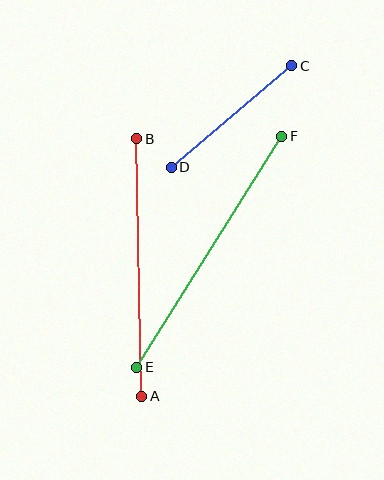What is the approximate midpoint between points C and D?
The midpoint is at approximately (231, 117) pixels.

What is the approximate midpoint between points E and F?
The midpoint is at approximately (209, 252) pixels.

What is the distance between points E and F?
The distance is approximately 273 pixels.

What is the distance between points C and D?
The distance is approximately 158 pixels.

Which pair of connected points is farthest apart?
Points E and F are farthest apart.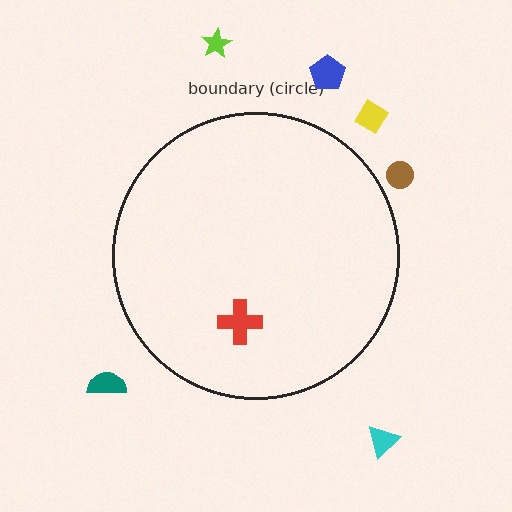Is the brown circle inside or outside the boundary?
Outside.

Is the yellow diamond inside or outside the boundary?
Outside.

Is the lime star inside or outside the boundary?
Outside.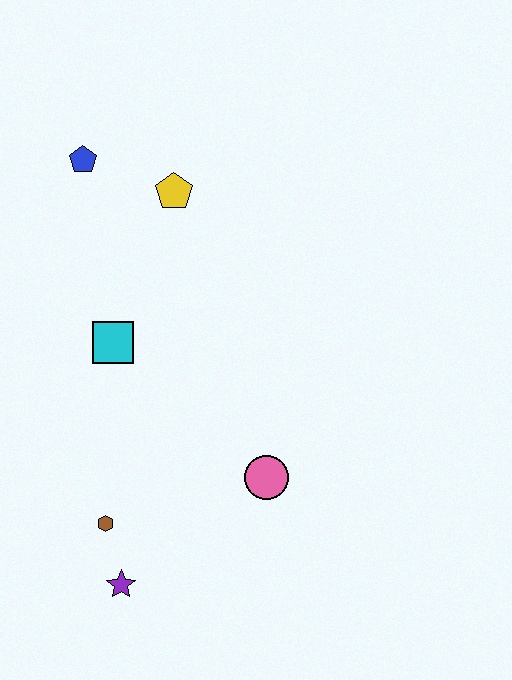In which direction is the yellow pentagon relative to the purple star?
The yellow pentagon is above the purple star.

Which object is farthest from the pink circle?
The blue pentagon is farthest from the pink circle.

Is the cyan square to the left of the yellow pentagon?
Yes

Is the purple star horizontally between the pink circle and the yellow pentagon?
No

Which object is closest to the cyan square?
The yellow pentagon is closest to the cyan square.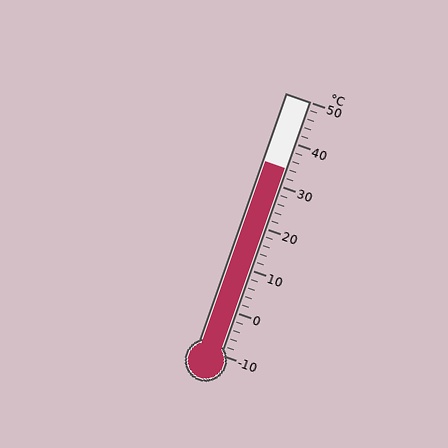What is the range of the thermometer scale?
The thermometer scale ranges from -10°C to 50°C.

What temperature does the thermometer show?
The thermometer shows approximately 34°C.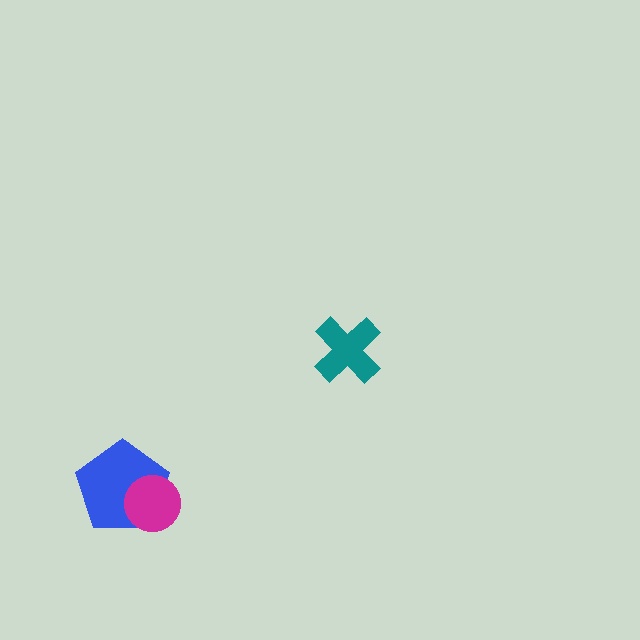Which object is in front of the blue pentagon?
The magenta circle is in front of the blue pentagon.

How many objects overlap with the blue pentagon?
1 object overlaps with the blue pentagon.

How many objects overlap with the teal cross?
0 objects overlap with the teal cross.